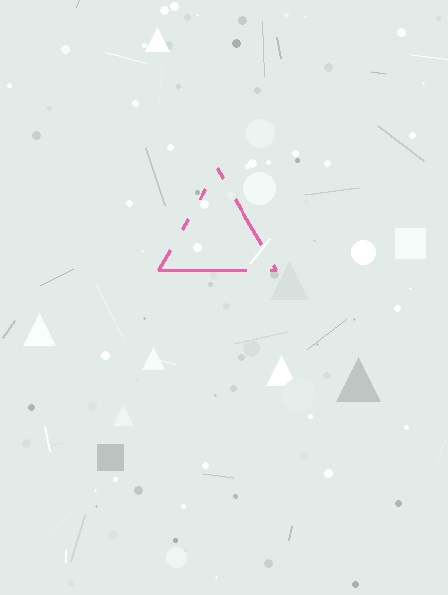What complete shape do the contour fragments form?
The contour fragments form a triangle.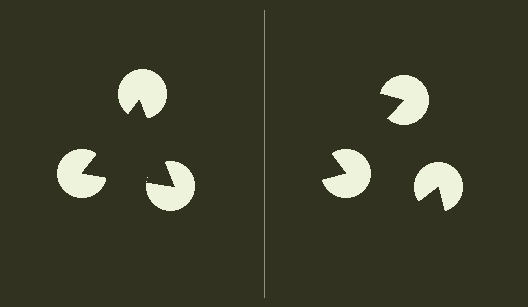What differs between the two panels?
The pac-man discs are positioned identically on both sides; only the wedge orientations differ. On the left they align to a triangle; on the right they are misaligned.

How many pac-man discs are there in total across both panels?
6 — 3 on each side.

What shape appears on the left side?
An illusory triangle.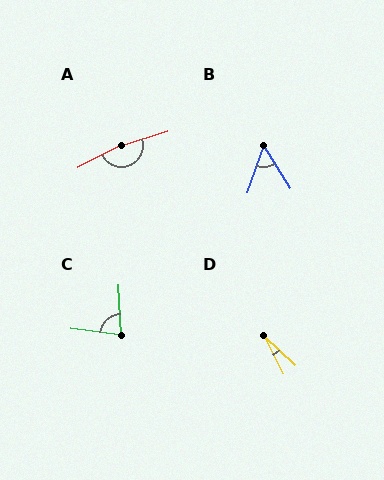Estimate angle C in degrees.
Approximately 80 degrees.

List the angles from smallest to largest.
D (20°), B (51°), C (80°), A (170°).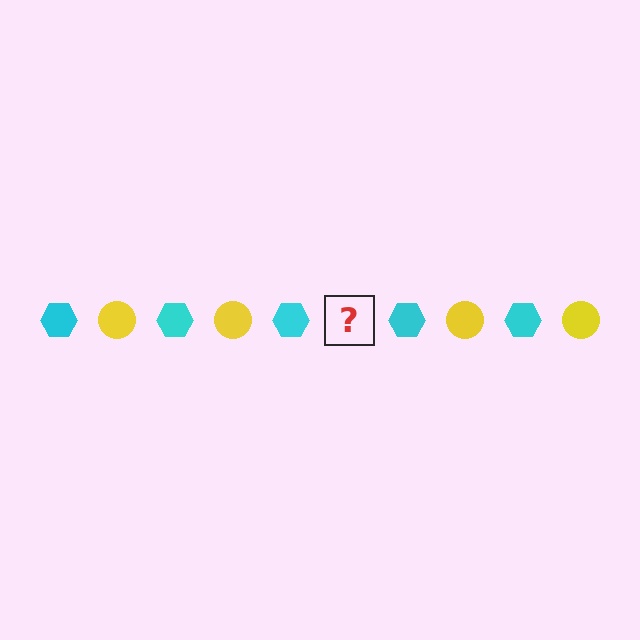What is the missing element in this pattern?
The missing element is a yellow circle.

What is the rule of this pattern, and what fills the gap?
The rule is that the pattern alternates between cyan hexagon and yellow circle. The gap should be filled with a yellow circle.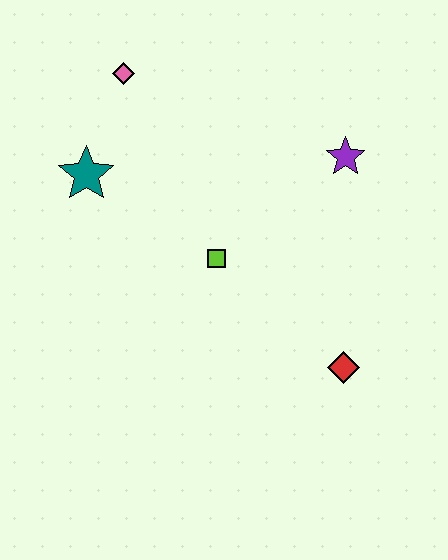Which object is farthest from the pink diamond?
The red diamond is farthest from the pink diamond.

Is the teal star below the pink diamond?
Yes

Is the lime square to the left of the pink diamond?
No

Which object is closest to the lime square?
The teal star is closest to the lime square.